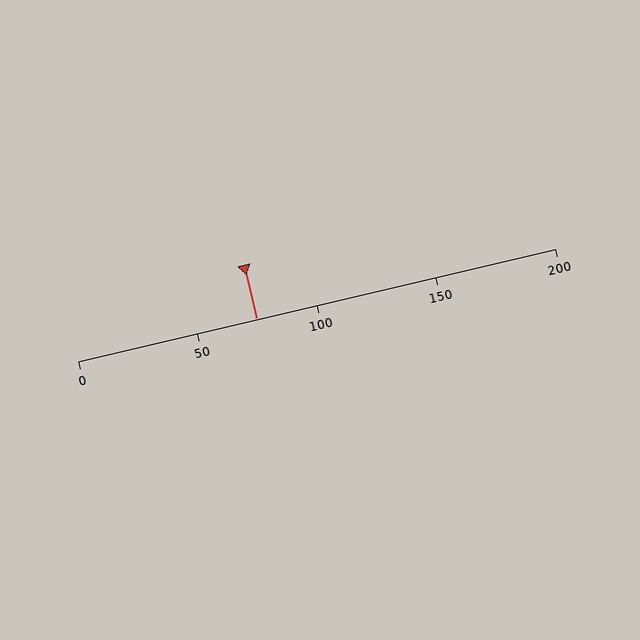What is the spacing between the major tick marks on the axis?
The major ticks are spaced 50 apart.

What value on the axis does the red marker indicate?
The marker indicates approximately 75.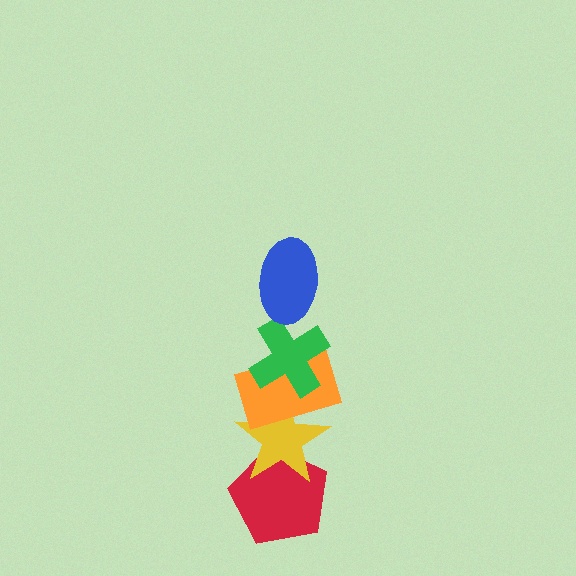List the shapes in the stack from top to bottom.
From top to bottom: the blue ellipse, the green cross, the orange rectangle, the yellow star, the red pentagon.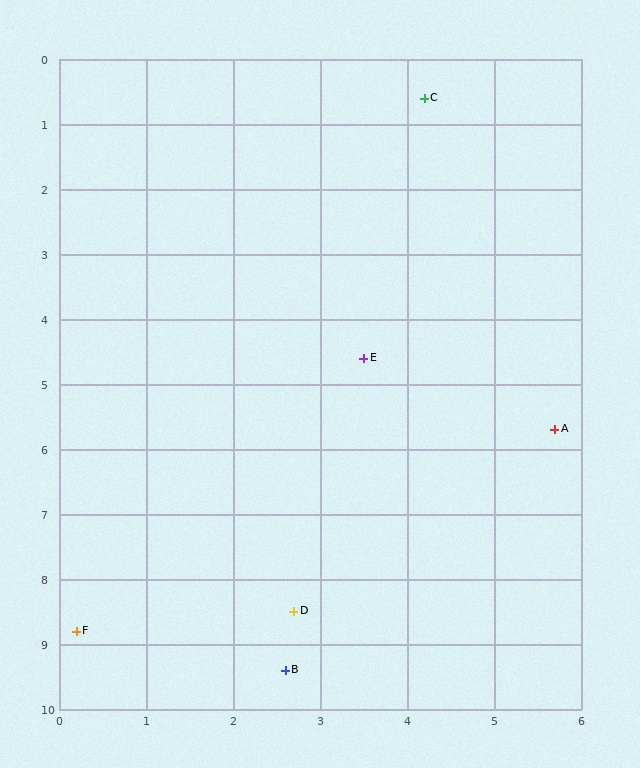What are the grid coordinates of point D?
Point D is at approximately (2.7, 8.5).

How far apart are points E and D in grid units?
Points E and D are about 4.0 grid units apart.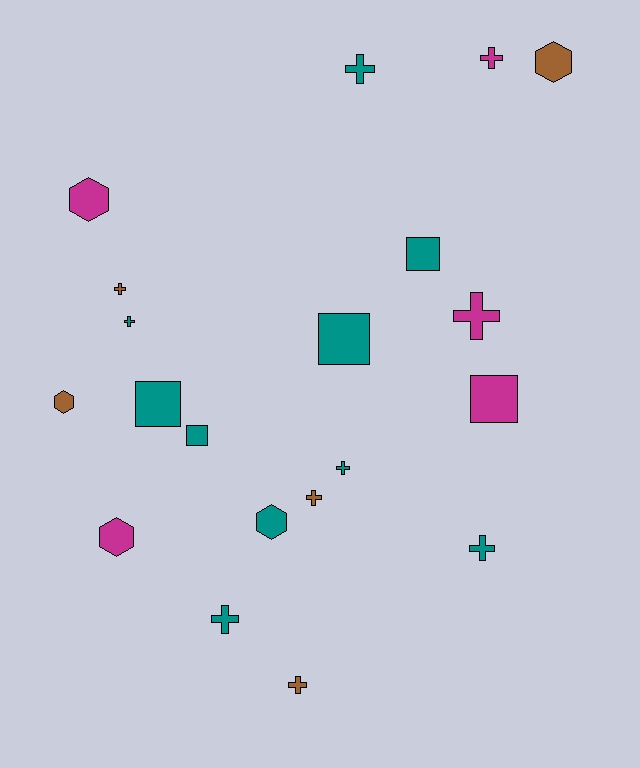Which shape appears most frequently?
Cross, with 10 objects.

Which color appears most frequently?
Teal, with 10 objects.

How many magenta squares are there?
There is 1 magenta square.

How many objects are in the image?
There are 20 objects.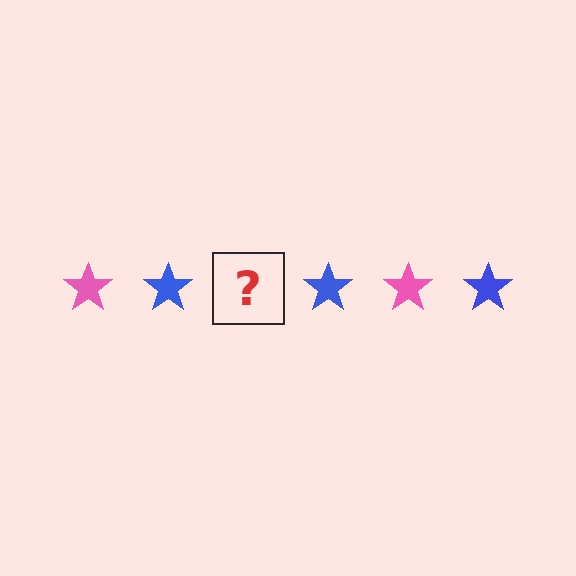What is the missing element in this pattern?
The missing element is a pink star.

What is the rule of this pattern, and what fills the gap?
The rule is that the pattern cycles through pink, blue stars. The gap should be filled with a pink star.